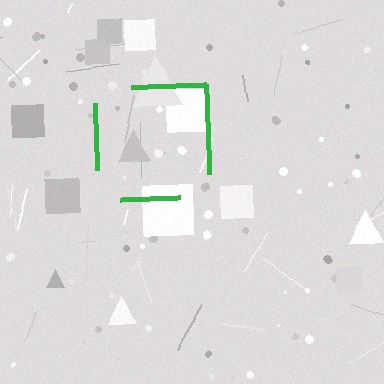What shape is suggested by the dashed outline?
The dashed outline suggests a square.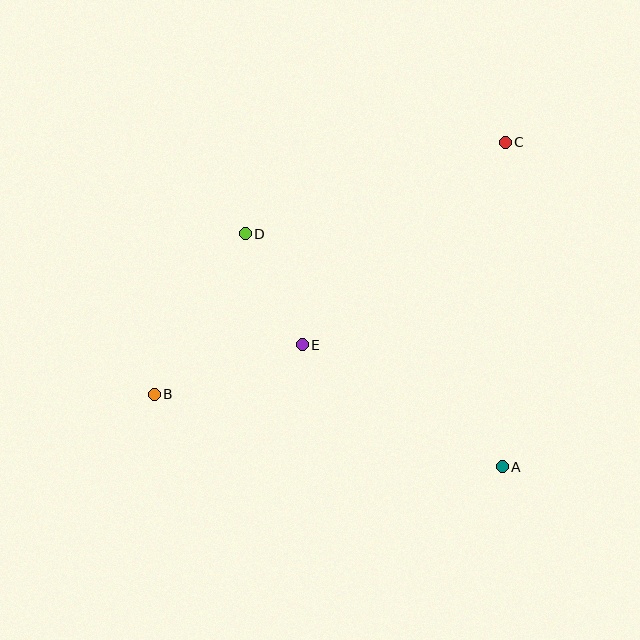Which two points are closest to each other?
Points D and E are closest to each other.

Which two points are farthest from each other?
Points B and C are farthest from each other.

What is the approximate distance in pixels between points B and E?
The distance between B and E is approximately 156 pixels.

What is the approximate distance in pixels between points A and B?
The distance between A and B is approximately 356 pixels.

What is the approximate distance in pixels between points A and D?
The distance between A and D is approximately 347 pixels.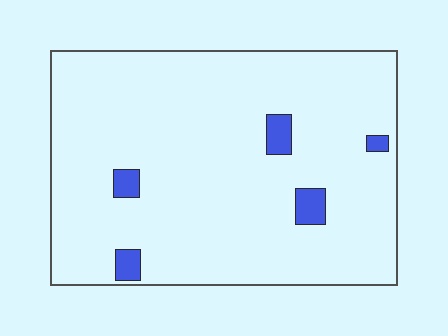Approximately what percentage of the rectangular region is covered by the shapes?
Approximately 5%.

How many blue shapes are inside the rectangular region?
5.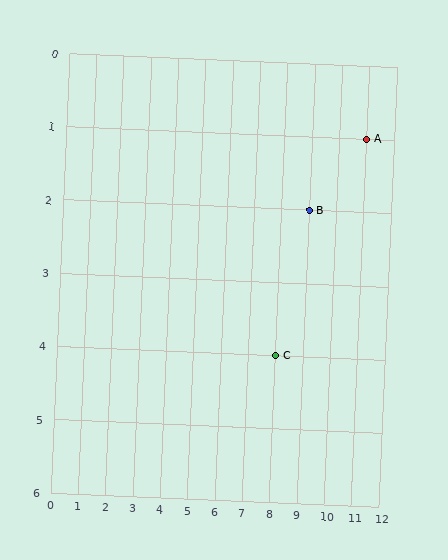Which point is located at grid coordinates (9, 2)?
Point B is at (9, 2).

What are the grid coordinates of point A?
Point A is at grid coordinates (11, 1).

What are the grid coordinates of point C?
Point C is at grid coordinates (8, 4).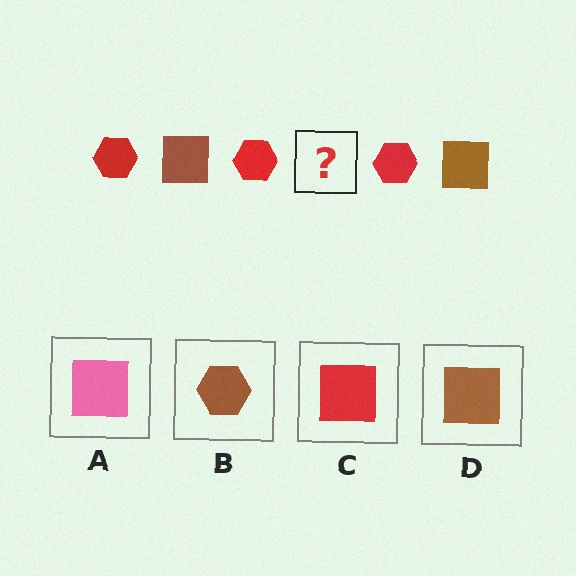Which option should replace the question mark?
Option D.